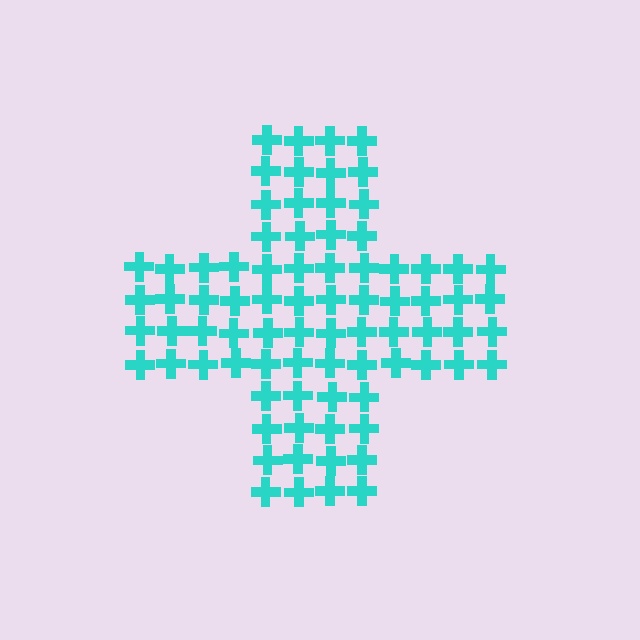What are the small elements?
The small elements are crosses.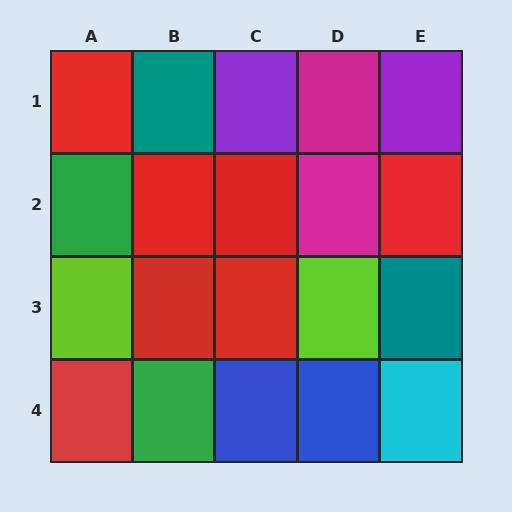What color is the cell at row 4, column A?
Red.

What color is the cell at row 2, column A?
Green.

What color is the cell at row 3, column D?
Lime.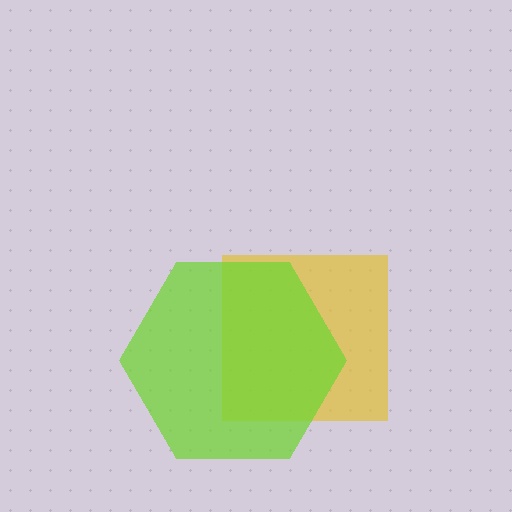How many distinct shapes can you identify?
There are 2 distinct shapes: a yellow square, a lime hexagon.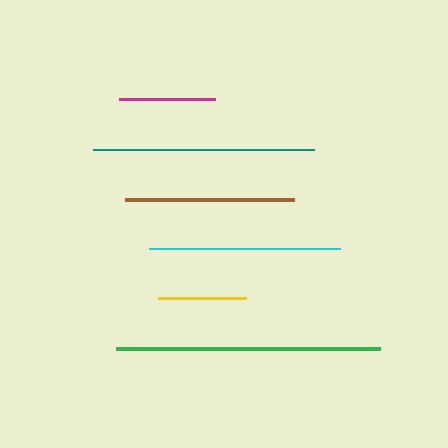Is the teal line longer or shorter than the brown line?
The teal line is longer than the brown line.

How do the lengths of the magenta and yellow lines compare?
The magenta and yellow lines are approximately the same length.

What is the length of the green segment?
The green segment is approximately 264 pixels long.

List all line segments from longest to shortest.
From longest to shortest: green, teal, cyan, brown, magenta, yellow.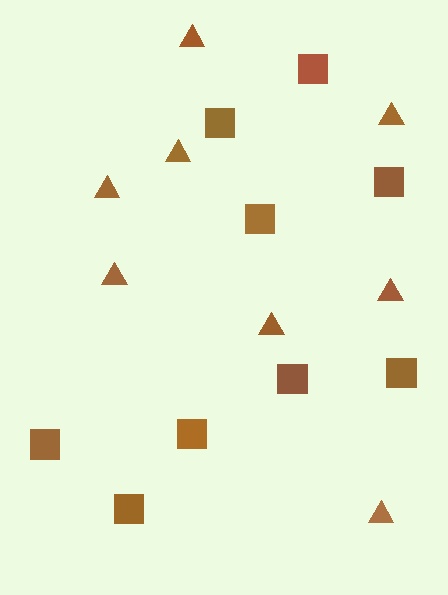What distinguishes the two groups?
There are 2 groups: one group of triangles (8) and one group of squares (9).